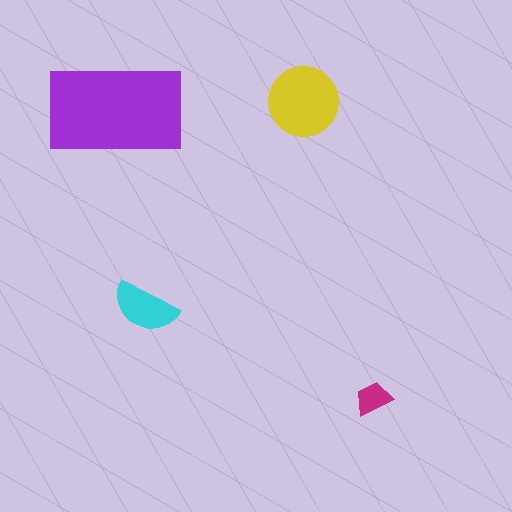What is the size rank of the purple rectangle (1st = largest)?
1st.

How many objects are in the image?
There are 4 objects in the image.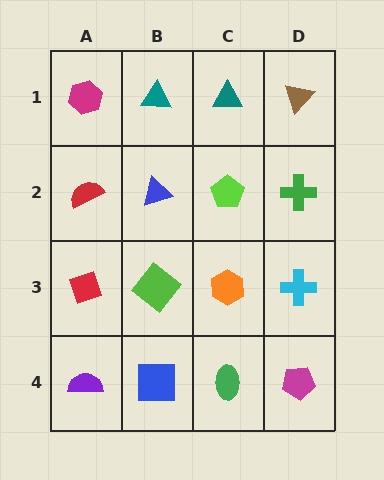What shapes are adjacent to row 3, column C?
A lime pentagon (row 2, column C), a green ellipse (row 4, column C), a lime diamond (row 3, column B), a cyan cross (row 3, column D).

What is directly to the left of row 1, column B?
A magenta hexagon.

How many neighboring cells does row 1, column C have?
3.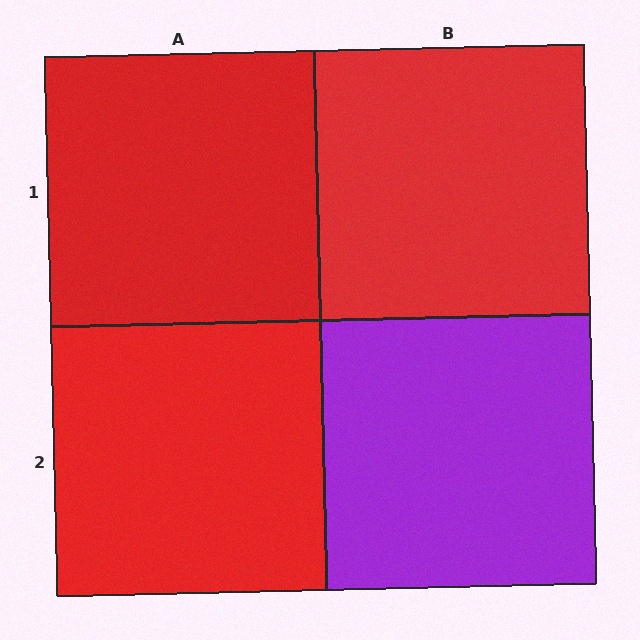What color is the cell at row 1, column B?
Red.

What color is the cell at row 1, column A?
Red.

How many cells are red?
3 cells are red.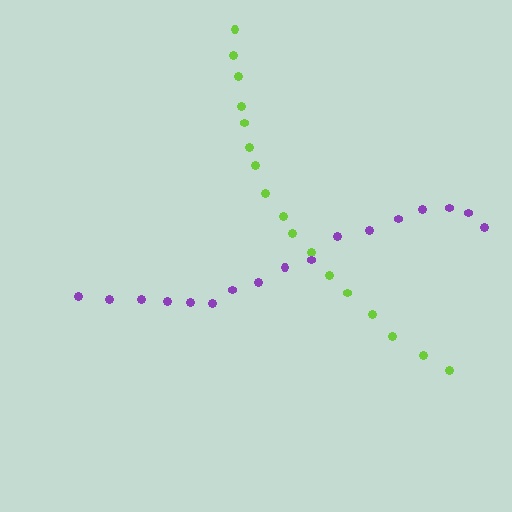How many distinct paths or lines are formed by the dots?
There are 2 distinct paths.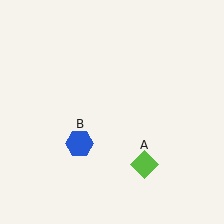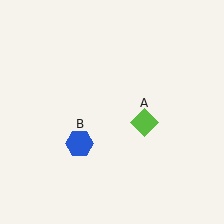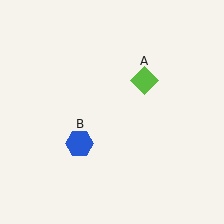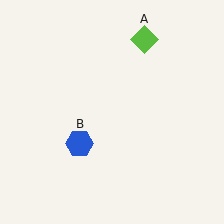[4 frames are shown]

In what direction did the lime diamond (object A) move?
The lime diamond (object A) moved up.